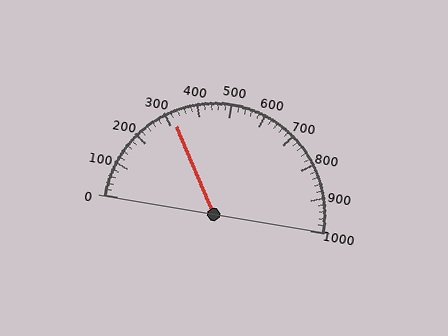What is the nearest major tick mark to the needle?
The nearest major tick mark is 300.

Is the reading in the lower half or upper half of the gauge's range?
The reading is in the lower half of the range (0 to 1000).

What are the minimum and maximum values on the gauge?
The gauge ranges from 0 to 1000.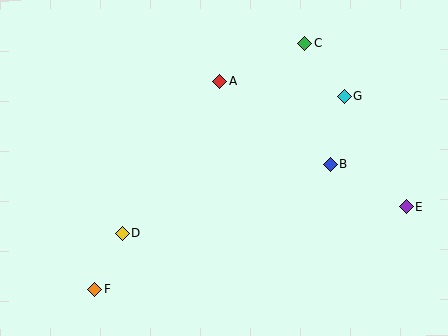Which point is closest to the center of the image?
Point A at (220, 81) is closest to the center.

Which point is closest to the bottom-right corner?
Point E is closest to the bottom-right corner.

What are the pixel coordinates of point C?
Point C is at (304, 43).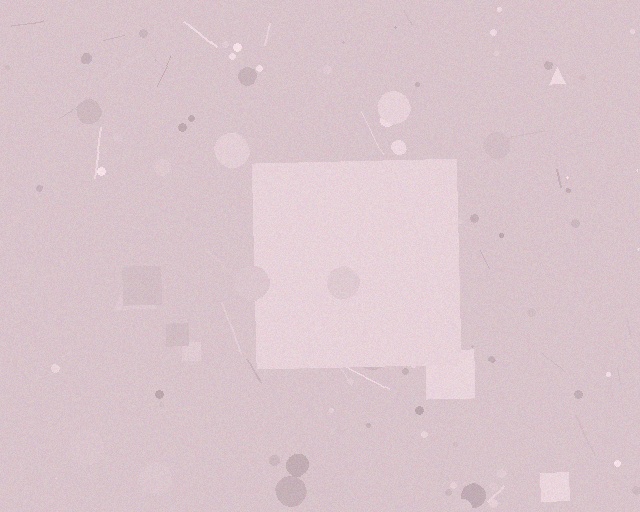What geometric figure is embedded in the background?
A square is embedded in the background.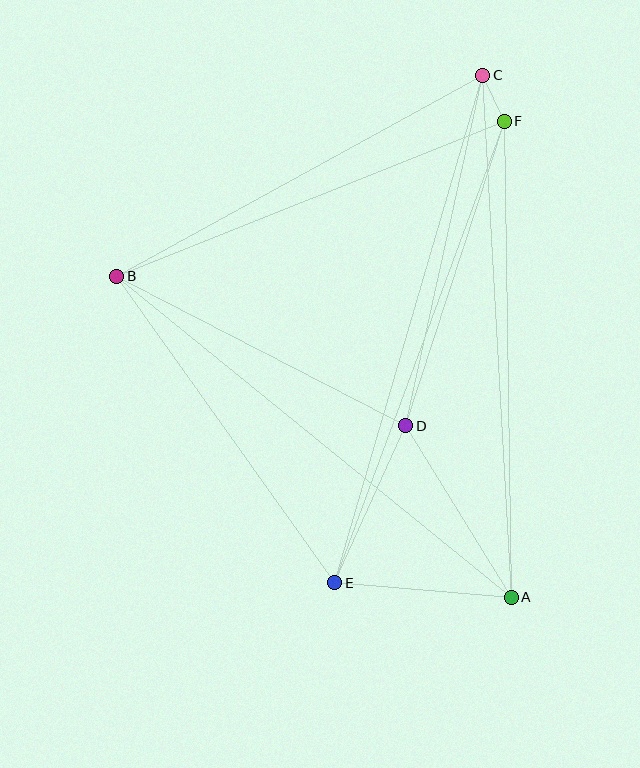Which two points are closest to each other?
Points C and F are closest to each other.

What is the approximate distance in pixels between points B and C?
The distance between B and C is approximately 417 pixels.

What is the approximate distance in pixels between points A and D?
The distance between A and D is approximately 201 pixels.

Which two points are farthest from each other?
Points C and E are farthest from each other.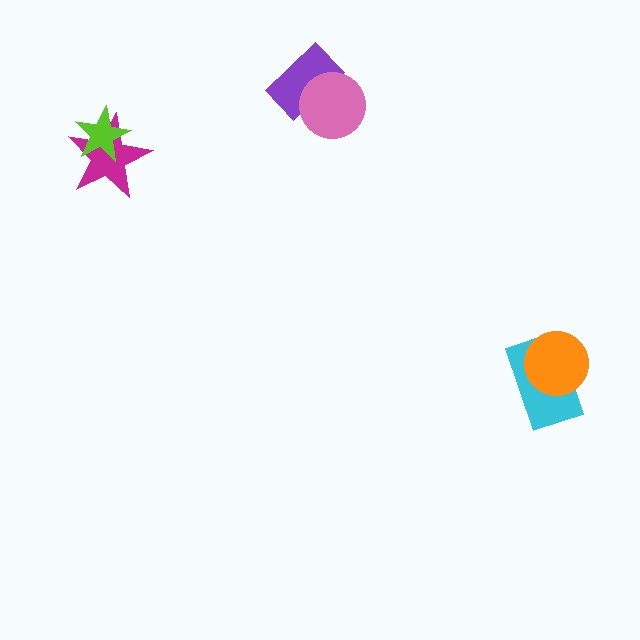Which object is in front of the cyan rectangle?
The orange circle is in front of the cyan rectangle.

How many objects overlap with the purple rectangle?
1 object overlaps with the purple rectangle.